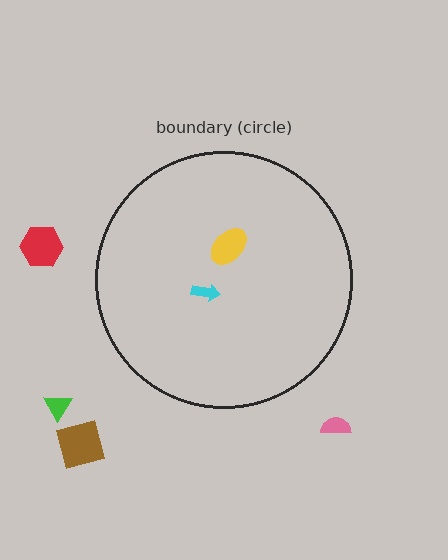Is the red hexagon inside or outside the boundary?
Outside.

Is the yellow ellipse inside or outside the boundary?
Inside.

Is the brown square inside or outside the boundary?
Outside.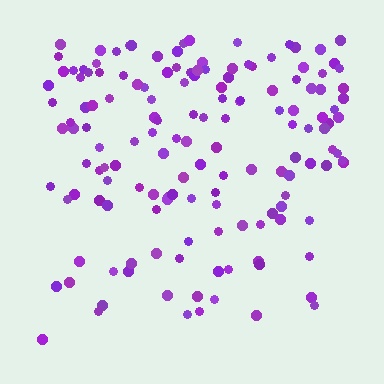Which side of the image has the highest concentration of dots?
The top.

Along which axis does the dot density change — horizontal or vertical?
Vertical.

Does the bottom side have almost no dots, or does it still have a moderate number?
Still a moderate number, just noticeably fewer than the top.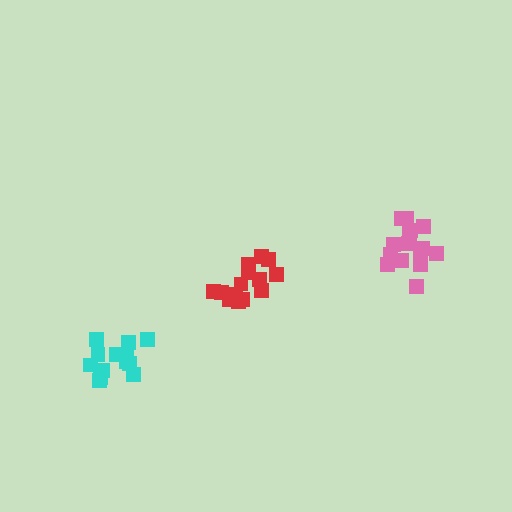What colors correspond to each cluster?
The clusters are colored: red, cyan, pink.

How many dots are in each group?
Group 1: 14 dots, Group 2: 13 dots, Group 3: 15 dots (42 total).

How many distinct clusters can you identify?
There are 3 distinct clusters.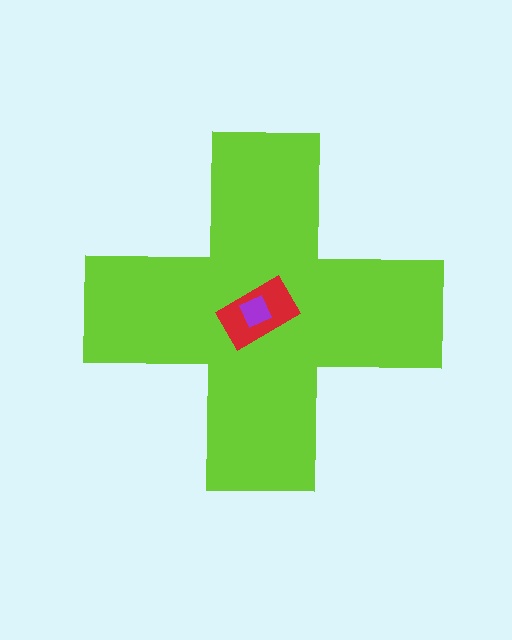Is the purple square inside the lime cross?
Yes.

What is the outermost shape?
The lime cross.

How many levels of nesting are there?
3.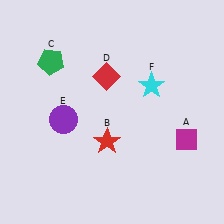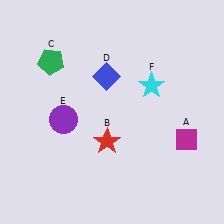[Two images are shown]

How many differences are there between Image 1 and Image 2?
There is 1 difference between the two images.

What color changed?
The diamond (D) changed from red in Image 1 to blue in Image 2.